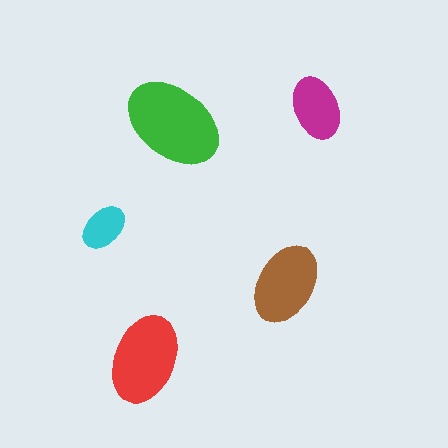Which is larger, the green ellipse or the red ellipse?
The green one.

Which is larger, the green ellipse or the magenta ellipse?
The green one.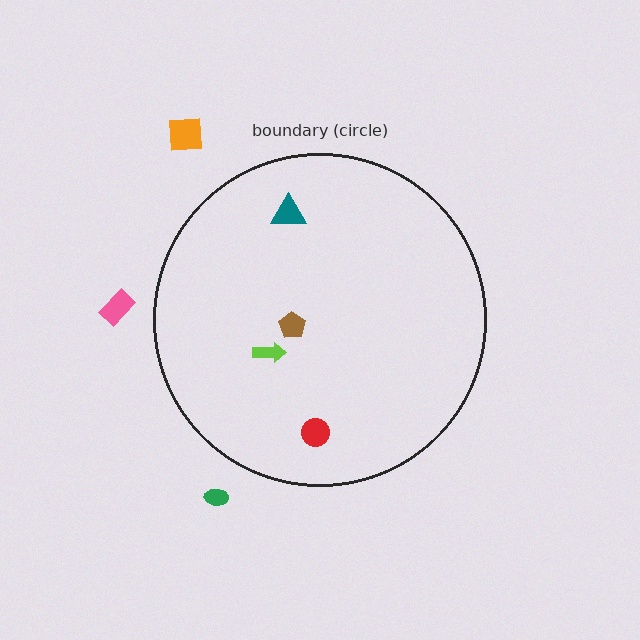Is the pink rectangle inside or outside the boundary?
Outside.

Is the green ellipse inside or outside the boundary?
Outside.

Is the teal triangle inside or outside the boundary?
Inside.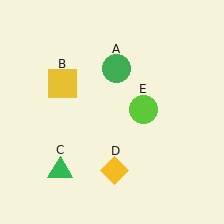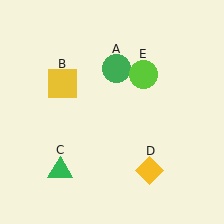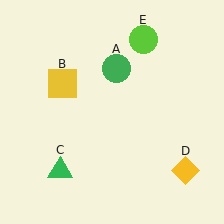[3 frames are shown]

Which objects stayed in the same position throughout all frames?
Green circle (object A) and yellow square (object B) and green triangle (object C) remained stationary.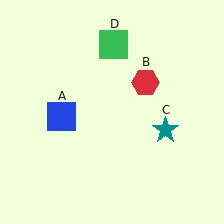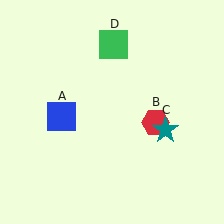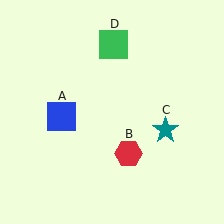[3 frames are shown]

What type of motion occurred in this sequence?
The red hexagon (object B) rotated clockwise around the center of the scene.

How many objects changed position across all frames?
1 object changed position: red hexagon (object B).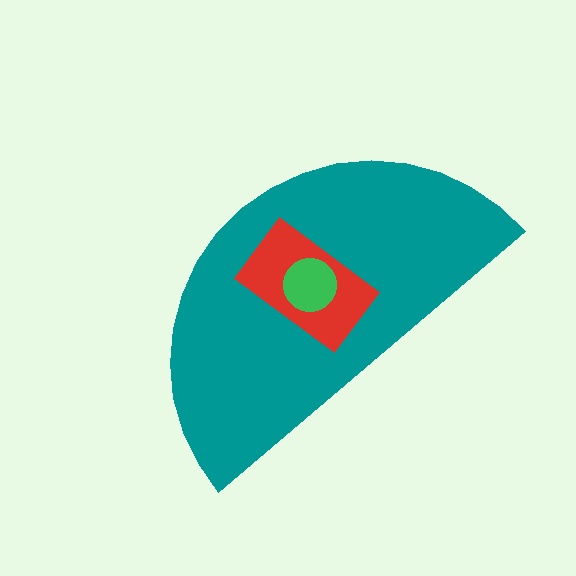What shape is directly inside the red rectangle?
The green circle.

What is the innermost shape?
The green circle.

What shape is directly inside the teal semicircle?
The red rectangle.